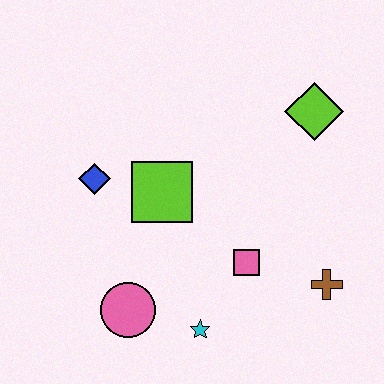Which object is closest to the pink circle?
The cyan star is closest to the pink circle.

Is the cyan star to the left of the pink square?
Yes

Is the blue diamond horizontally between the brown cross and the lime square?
No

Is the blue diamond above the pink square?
Yes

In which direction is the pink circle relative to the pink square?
The pink circle is to the left of the pink square.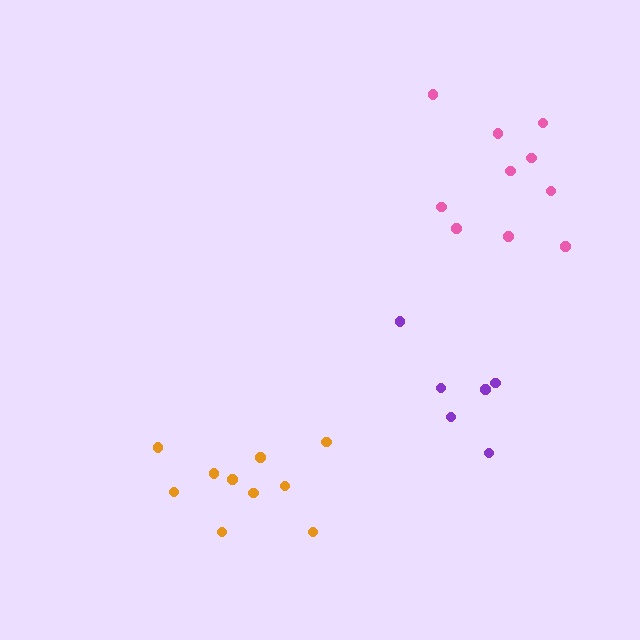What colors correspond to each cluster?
The clusters are colored: pink, purple, orange.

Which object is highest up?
The pink cluster is topmost.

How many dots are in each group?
Group 1: 10 dots, Group 2: 6 dots, Group 3: 10 dots (26 total).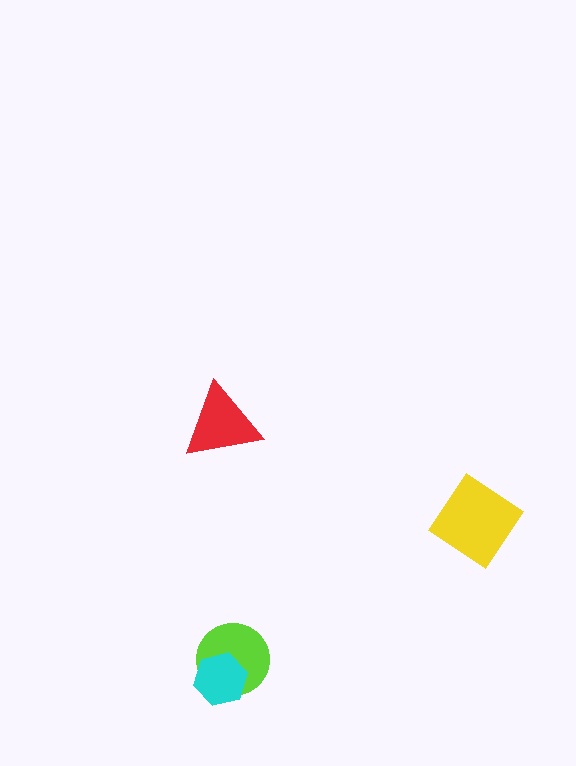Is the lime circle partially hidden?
Yes, it is partially covered by another shape.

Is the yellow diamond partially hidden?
No, no other shape covers it.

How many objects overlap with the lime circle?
1 object overlaps with the lime circle.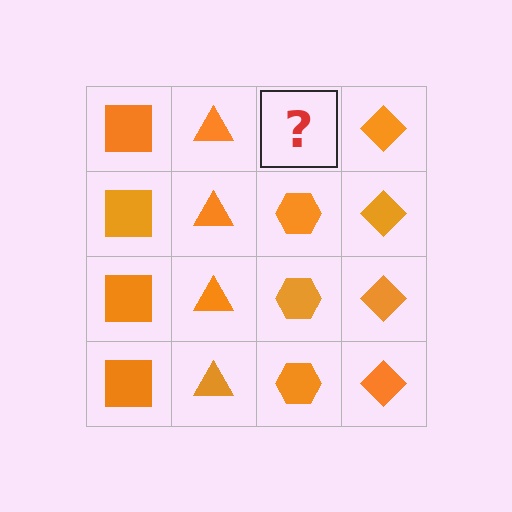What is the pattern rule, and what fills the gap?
The rule is that each column has a consistent shape. The gap should be filled with an orange hexagon.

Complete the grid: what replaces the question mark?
The question mark should be replaced with an orange hexagon.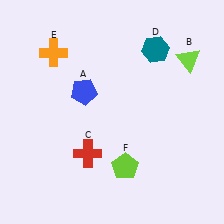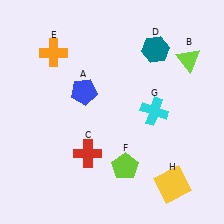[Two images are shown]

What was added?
A cyan cross (G), a yellow square (H) were added in Image 2.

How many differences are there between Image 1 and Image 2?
There are 2 differences between the two images.